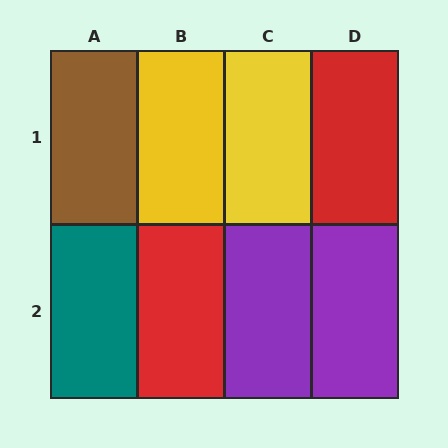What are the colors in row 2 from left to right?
Teal, red, purple, purple.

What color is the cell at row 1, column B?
Yellow.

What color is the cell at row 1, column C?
Yellow.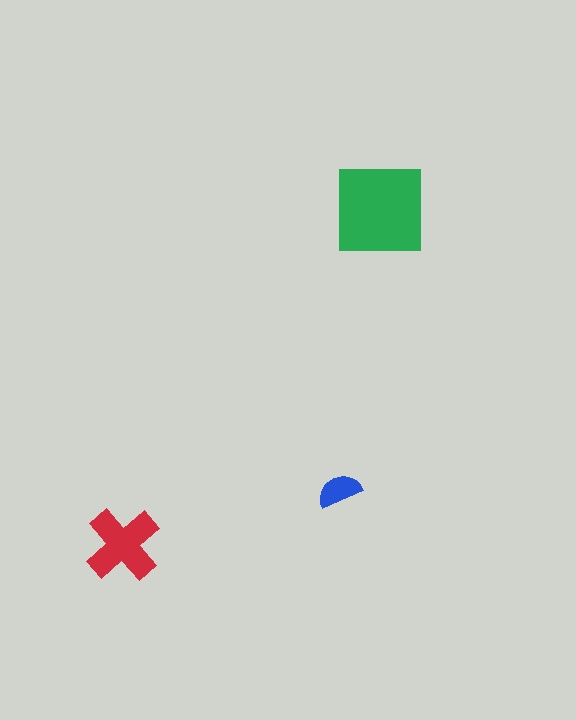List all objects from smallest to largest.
The blue semicircle, the red cross, the green square.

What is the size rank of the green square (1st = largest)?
1st.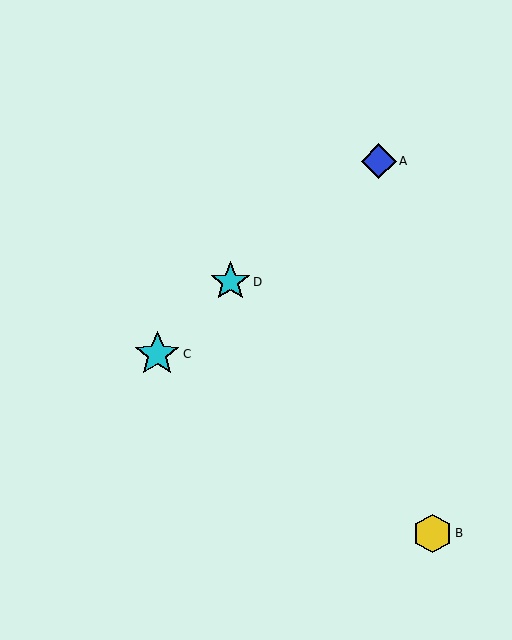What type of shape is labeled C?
Shape C is a cyan star.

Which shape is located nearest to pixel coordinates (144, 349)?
The cyan star (labeled C) at (157, 354) is nearest to that location.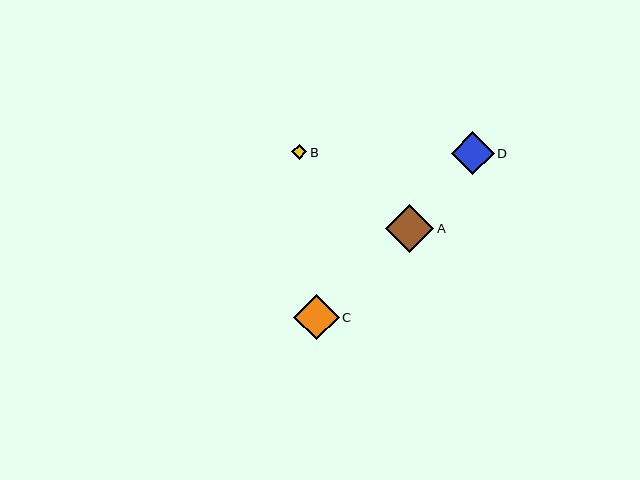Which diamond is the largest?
Diamond A is the largest with a size of approximately 48 pixels.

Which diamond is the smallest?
Diamond B is the smallest with a size of approximately 16 pixels.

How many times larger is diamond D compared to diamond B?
Diamond D is approximately 2.7 times the size of diamond B.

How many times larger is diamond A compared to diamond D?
Diamond A is approximately 1.1 times the size of diamond D.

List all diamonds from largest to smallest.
From largest to smallest: A, C, D, B.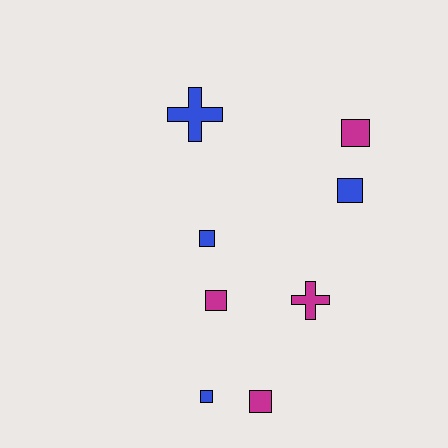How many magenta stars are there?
There are no magenta stars.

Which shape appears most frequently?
Square, with 6 objects.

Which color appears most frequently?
Magenta, with 4 objects.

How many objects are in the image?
There are 8 objects.